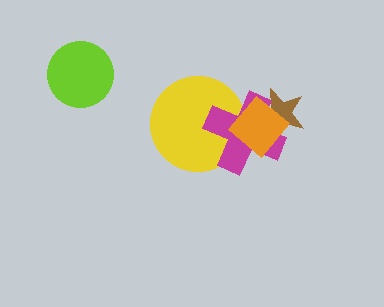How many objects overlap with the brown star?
2 objects overlap with the brown star.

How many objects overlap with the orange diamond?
3 objects overlap with the orange diamond.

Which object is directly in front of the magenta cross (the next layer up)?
The brown star is directly in front of the magenta cross.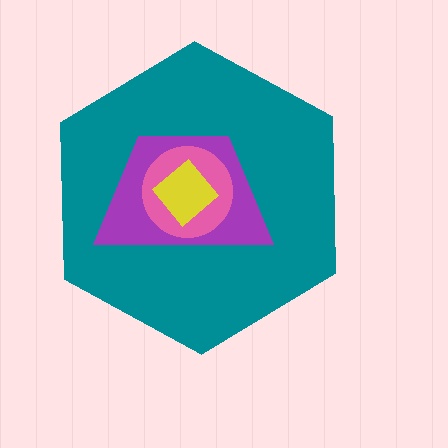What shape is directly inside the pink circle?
The yellow diamond.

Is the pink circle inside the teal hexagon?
Yes.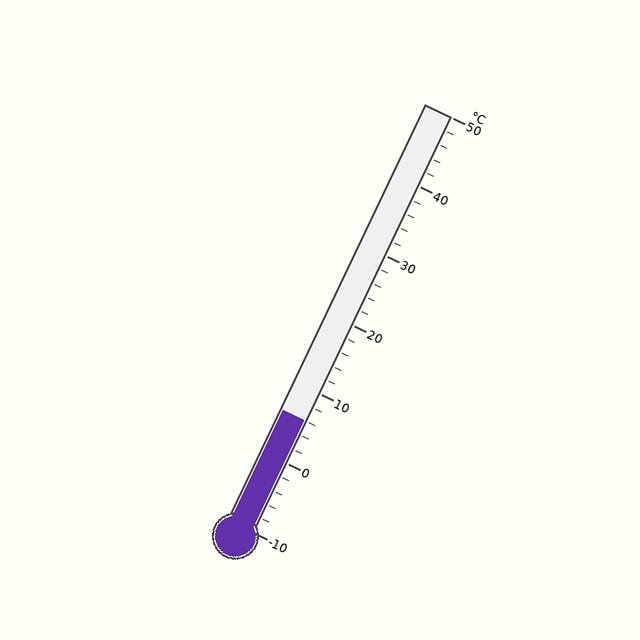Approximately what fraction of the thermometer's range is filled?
The thermometer is filled to approximately 25% of its range.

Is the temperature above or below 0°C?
The temperature is above 0°C.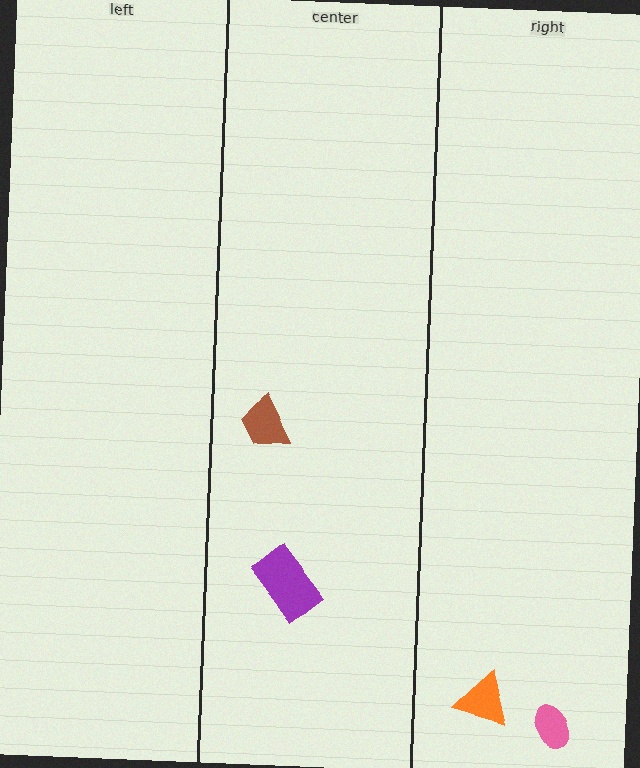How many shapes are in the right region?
2.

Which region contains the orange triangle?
The right region.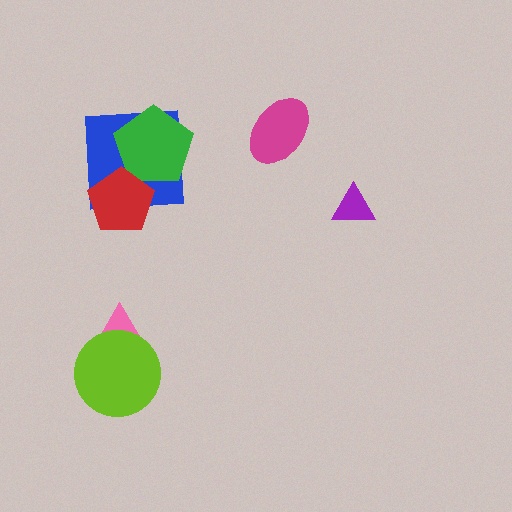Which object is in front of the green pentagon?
The red pentagon is in front of the green pentagon.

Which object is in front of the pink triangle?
The lime circle is in front of the pink triangle.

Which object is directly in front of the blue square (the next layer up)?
The green pentagon is directly in front of the blue square.